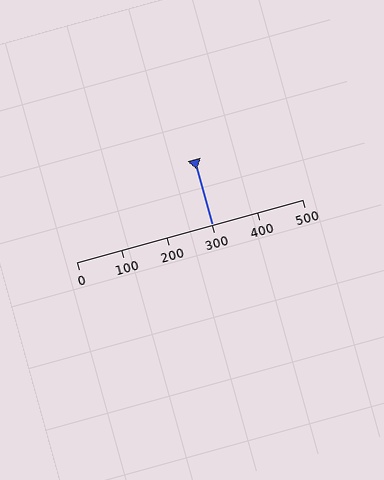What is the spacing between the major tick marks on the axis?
The major ticks are spaced 100 apart.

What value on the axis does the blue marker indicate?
The marker indicates approximately 300.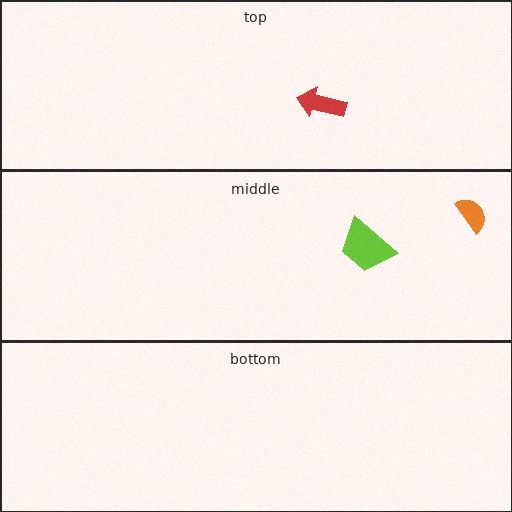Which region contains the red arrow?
The top region.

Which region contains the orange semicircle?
The middle region.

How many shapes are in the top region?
1.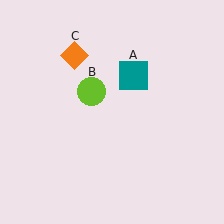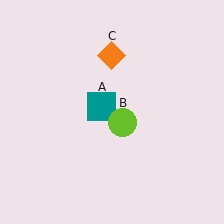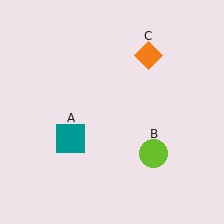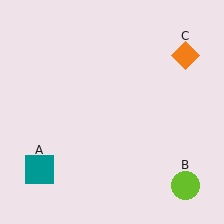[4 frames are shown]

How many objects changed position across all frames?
3 objects changed position: teal square (object A), lime circle (object B), orange diamond (object C).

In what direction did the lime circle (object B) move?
The lime circle (object B) moved down and to the right.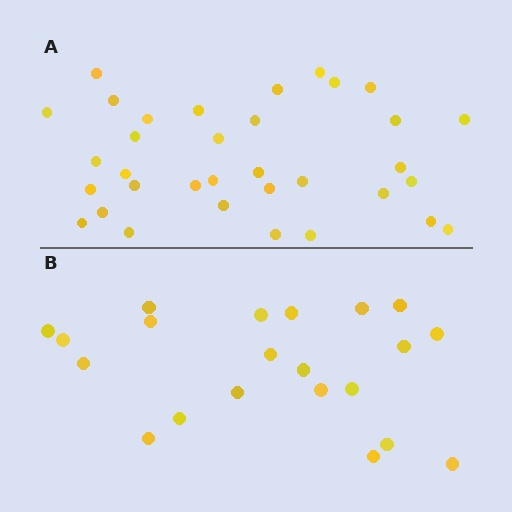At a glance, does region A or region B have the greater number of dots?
Region A (the top region) has more dots.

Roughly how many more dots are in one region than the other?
Region A has approximately 15 more dots than region B.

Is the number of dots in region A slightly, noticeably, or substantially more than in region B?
Region A has substantially more. The ratio is roughly 1.6 to 1.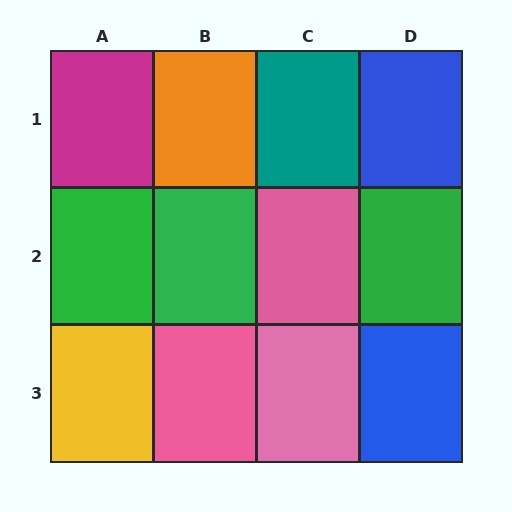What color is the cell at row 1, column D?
Blue.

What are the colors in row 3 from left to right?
Yellow, pink, pink, blue.